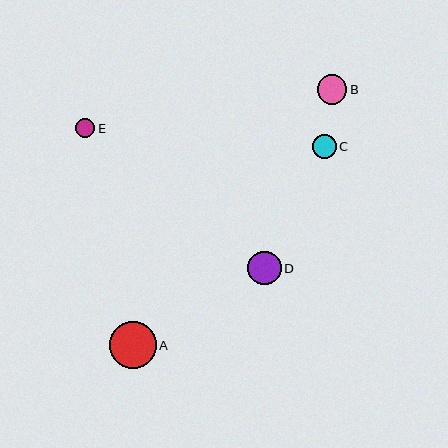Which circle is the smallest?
Circle E is the smallest with a size of approximately 19 pixels.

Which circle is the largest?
Circle A is the largest with a size of approximately 47 pixels.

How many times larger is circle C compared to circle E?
Circle C is approximately 1.3 times the size of circle E.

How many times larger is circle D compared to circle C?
Circle D is approximately 1.4 times the size of circle C.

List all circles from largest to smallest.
From largest to smallest: A, D, B, C, E.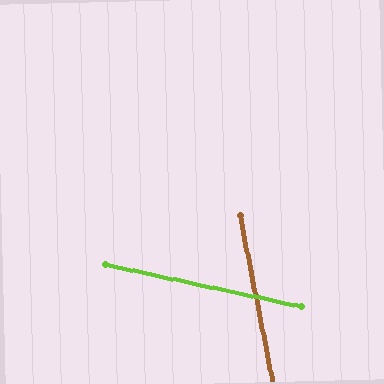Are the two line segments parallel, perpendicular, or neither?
Neither parallel nor perpendicular — they differ by about 67°.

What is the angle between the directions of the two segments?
Approximately 67 degrees.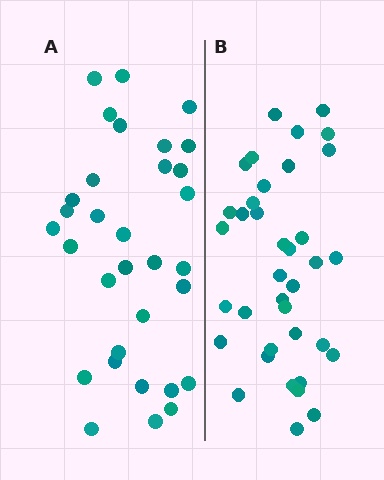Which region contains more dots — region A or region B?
Region B (the right region) has more dots.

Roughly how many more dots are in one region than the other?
Region B has about 5 more dots than region A.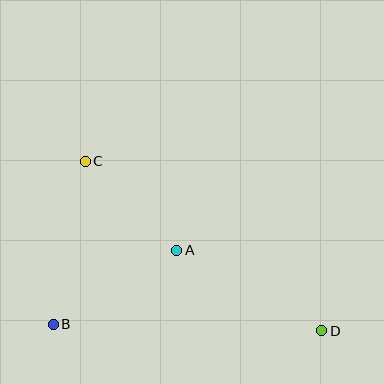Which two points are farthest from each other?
Points C and D are farthest from each other.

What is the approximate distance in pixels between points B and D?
The distance between B and D is approximately 269 pixels.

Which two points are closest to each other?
Points A and C are closest to each other.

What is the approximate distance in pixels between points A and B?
The distance between A and B is approximately 144 pixels.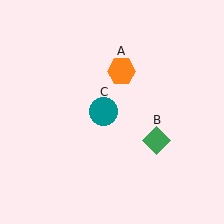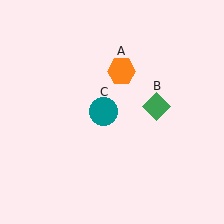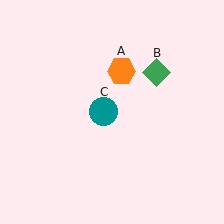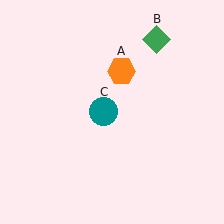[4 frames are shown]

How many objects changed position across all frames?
1 object changed position: green diamond (object B).